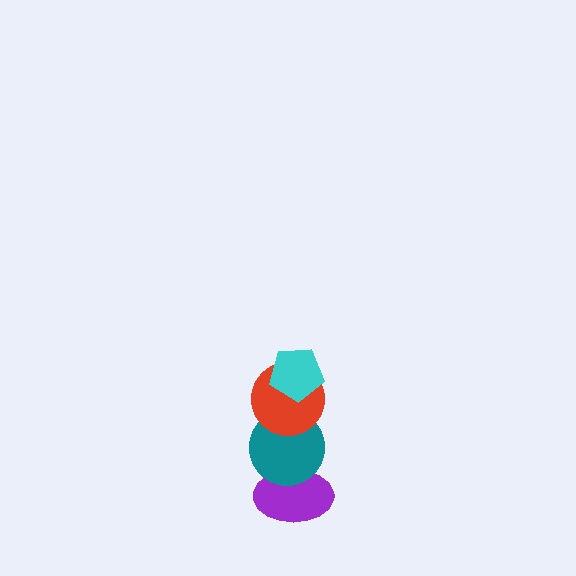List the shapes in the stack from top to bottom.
From top to bottom: the cyan pentagon, the red circle, the teal circle, the purple ellipse.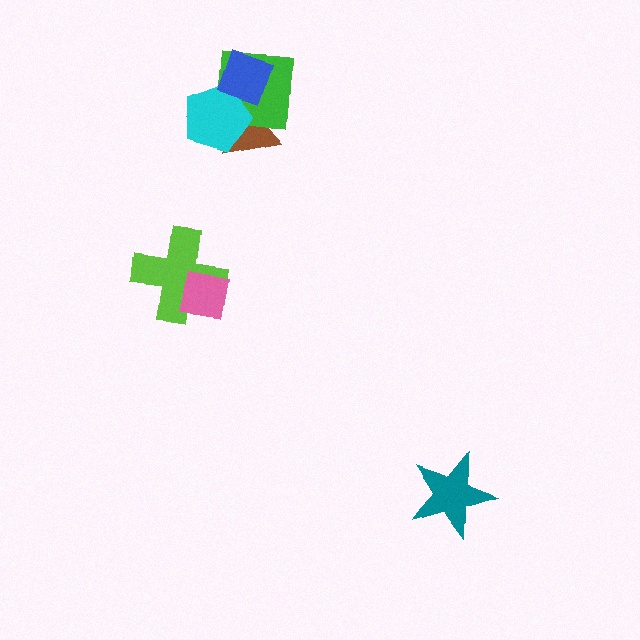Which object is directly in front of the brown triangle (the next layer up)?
The green square is directly in front of the brown triangle.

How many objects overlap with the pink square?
1 object overlaps with the pink square.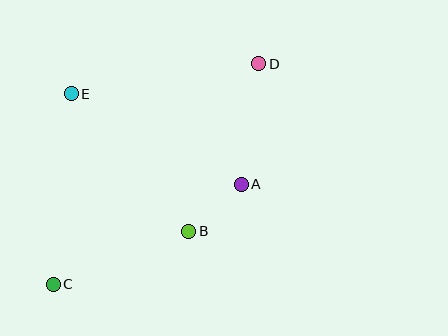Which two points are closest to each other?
Points A and B are closest to each other.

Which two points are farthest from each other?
Points C and D are farthest from each other.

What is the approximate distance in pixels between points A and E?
The distance between A and E is approximately 193 pixels.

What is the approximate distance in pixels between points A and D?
The distance between A and D is approximately 122 pixels.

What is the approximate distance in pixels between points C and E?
The distance between C and E is approximately 191 pixels.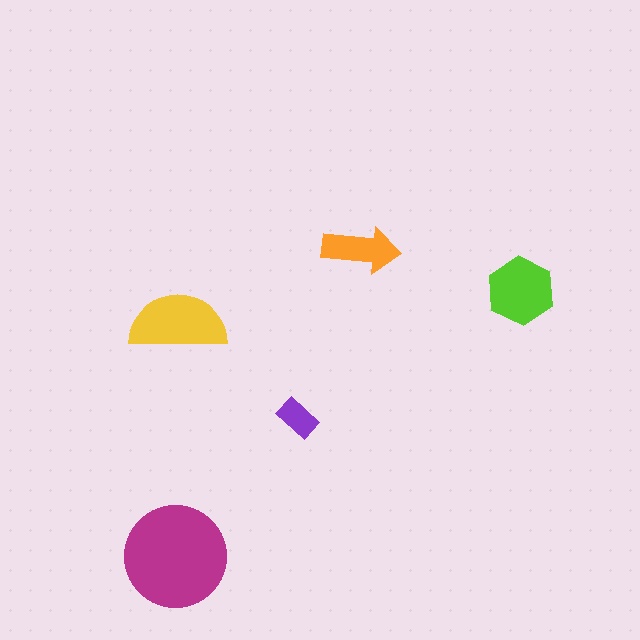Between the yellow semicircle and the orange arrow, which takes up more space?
The yellow semicircle.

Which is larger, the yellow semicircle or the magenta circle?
The magenta circle.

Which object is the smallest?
The purple rectangle.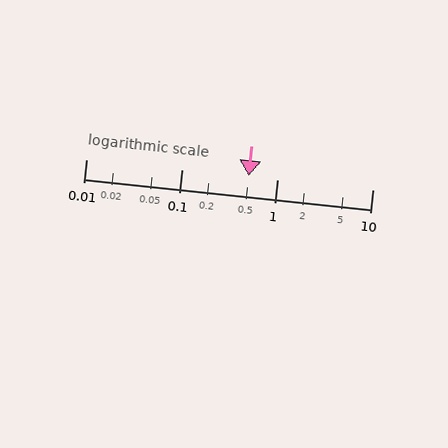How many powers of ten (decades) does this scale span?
The scale spans 3 decades, from 0.01 to 10.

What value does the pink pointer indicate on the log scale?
The pointer indicates approximately 0.5.